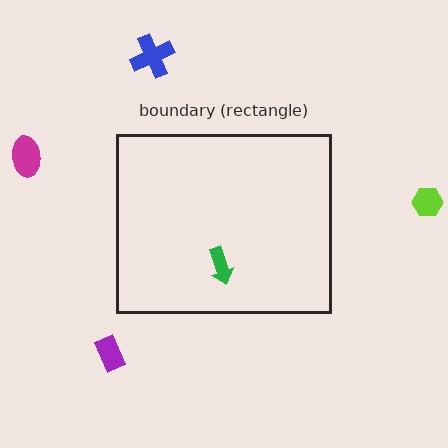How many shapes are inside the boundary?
1 inside, 4 outside.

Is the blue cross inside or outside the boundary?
Outside.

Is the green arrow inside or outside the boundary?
Inside.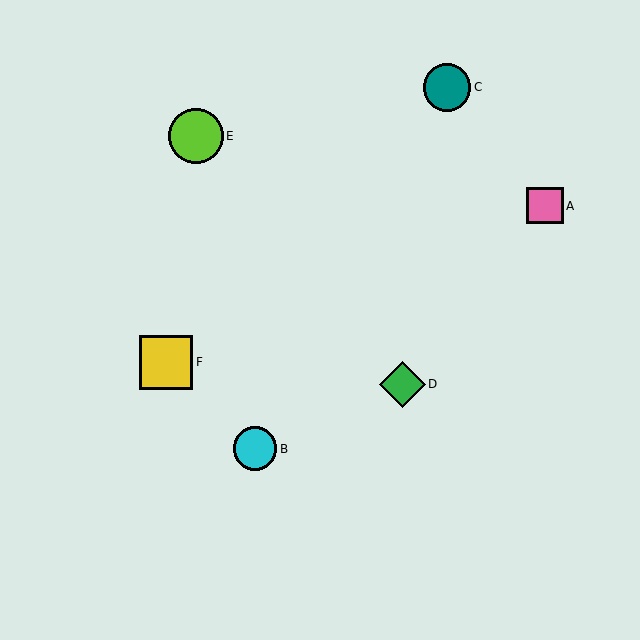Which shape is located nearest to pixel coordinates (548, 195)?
The pink square (labeled A) at (545, 206) is nearest to that location.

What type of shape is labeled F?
Shape F is a yellow square.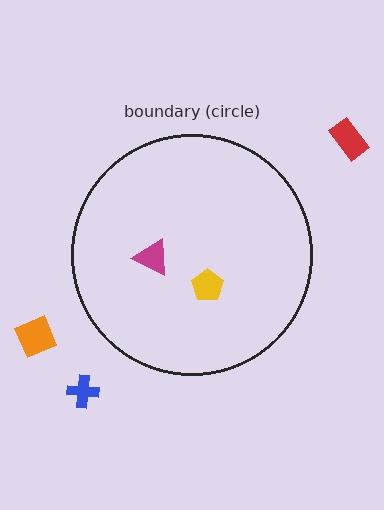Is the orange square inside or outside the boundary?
Outside.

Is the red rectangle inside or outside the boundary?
Outside.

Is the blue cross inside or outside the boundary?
Outside.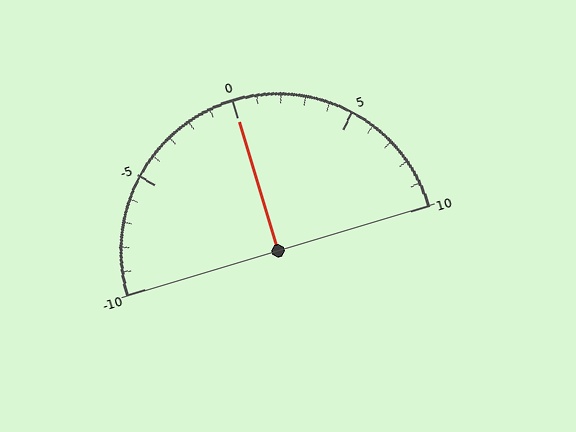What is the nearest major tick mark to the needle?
The nearest major tick mark is 0.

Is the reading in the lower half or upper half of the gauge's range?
The reading is in the upper half of the range (-10 to 10).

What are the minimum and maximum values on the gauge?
The gauge ranges from -10 to 10.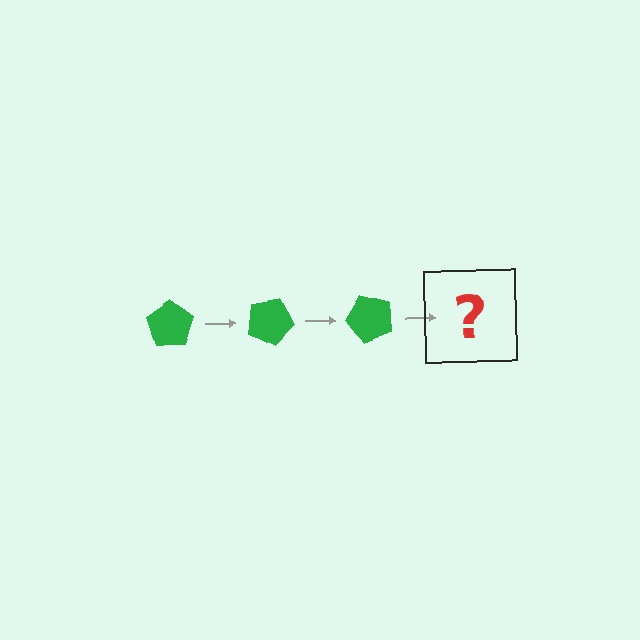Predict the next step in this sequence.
The next step is a green pentagon rotated 75 degrees.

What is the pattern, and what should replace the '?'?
The pattern is that the pentagon rotates 25 degrees each step. The '?' should be a green pentagon rotated 75 degrees.